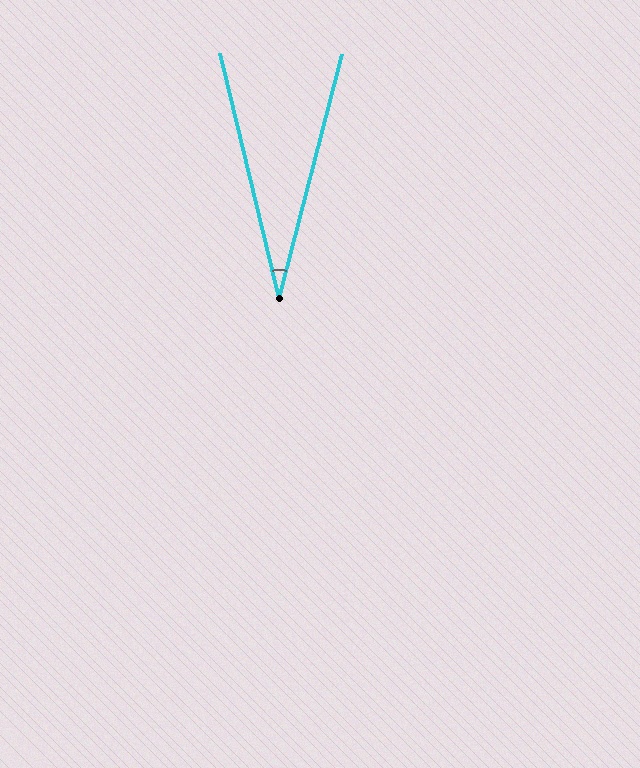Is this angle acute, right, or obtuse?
It is acute.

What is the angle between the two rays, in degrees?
Approximately 28 degrees.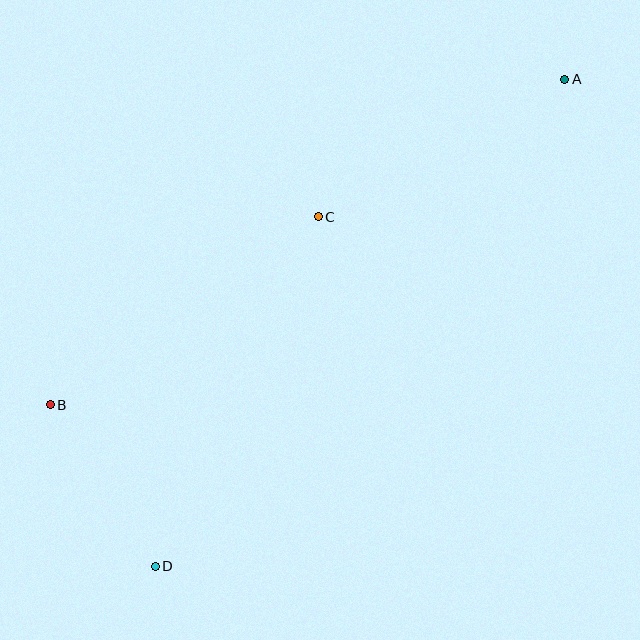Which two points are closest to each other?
Points B and D are closest to each other.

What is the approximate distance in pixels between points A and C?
The distance between A and C is approximately 282 pixels.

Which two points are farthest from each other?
Points A and D are farthest from each other.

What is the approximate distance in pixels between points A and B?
The distance between A and B is approximately 608 pixels.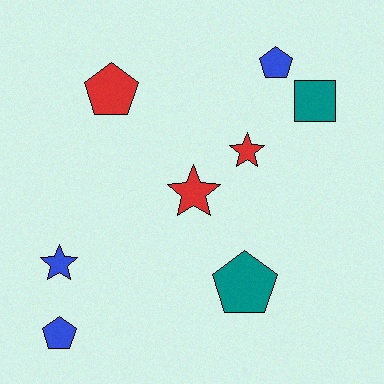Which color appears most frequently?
Blue, with 3 objects.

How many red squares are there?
There are no red squares.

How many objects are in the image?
There are 8 objects.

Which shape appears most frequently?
Pentagon, with 4 objects.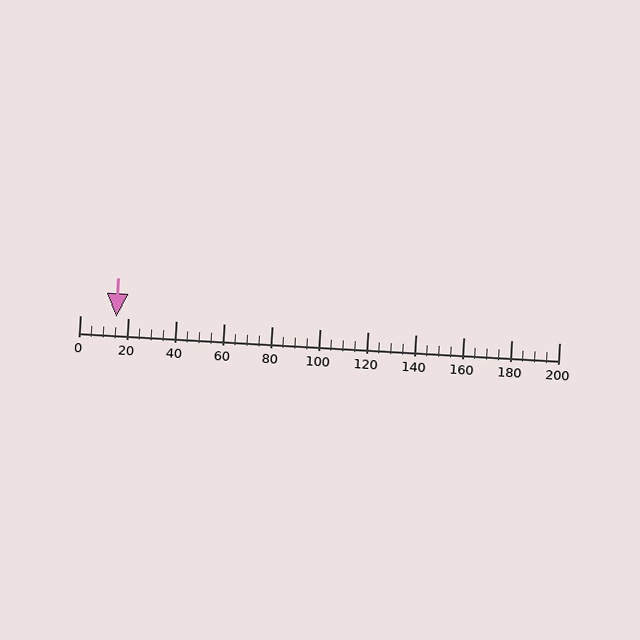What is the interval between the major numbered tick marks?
The major tick marks are spaced 20 units apart.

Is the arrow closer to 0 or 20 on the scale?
The arrow is closer to 20.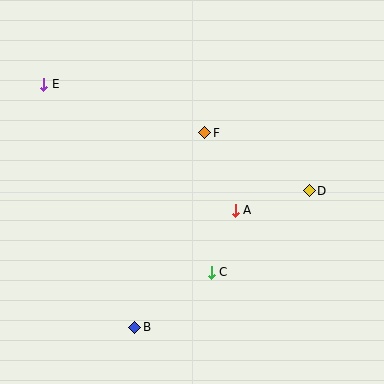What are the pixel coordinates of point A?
Point A is at (235, 210).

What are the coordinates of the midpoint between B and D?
The midpoint between B and D is at (222, 259).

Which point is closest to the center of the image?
Point A at (235, 210) is closest to the center.